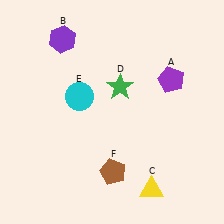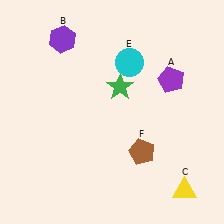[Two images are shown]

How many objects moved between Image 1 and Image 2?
3 objects moved between the two images.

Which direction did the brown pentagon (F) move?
The brown pentagon (F) moved right.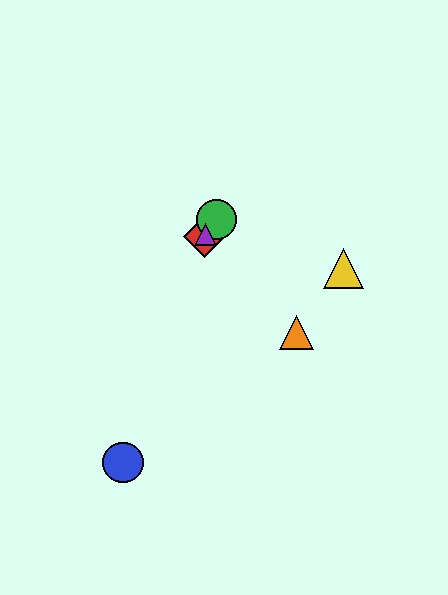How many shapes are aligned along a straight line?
3 shapes (the red diamond, the green circle, the purple triangle) are aligned along a straight line.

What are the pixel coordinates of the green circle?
The green circle is at (216, 219).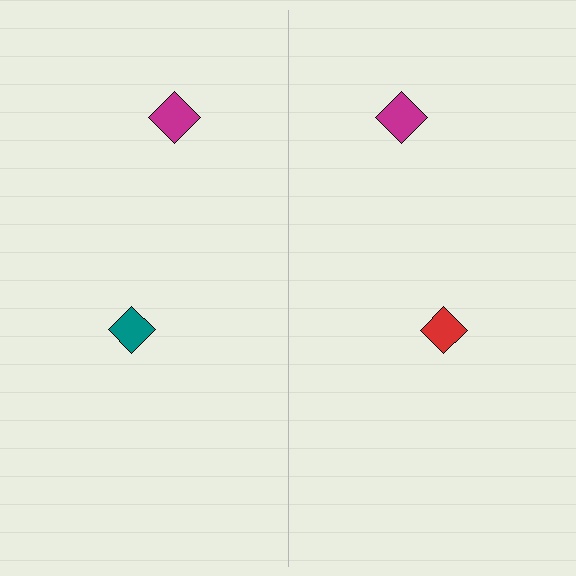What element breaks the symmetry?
The red diamond on the right side breaks the symmetry — its mirror counterpart is teal.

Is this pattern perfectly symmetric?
No, the pattern is not perfectly symmetric. The red diamond on the right side breaks the symmetry — its mirror counterpart is teal.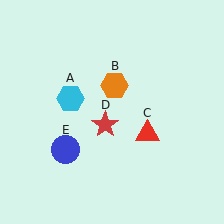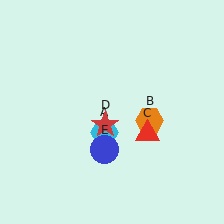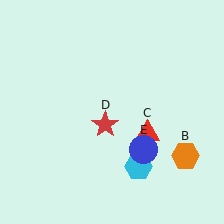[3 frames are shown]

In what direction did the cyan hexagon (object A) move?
The cyan hexagon (object A) moved down and to the right.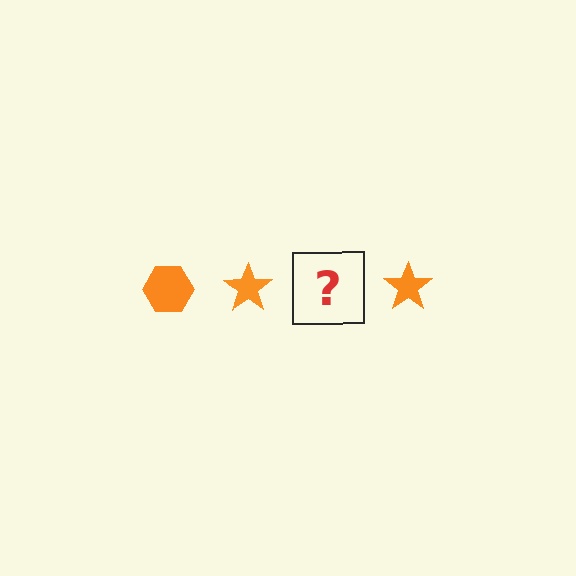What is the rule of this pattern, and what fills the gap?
The rule is that the pattern cycles through hexagon, star shapes in orange. The gap should be filled with an orange hexagon.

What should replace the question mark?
The question mark should be replaced with an orange hexagon.